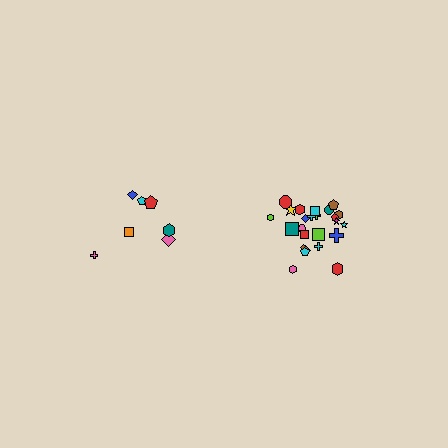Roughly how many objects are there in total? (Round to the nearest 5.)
Roughly 30 objects in total.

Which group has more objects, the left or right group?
The right group.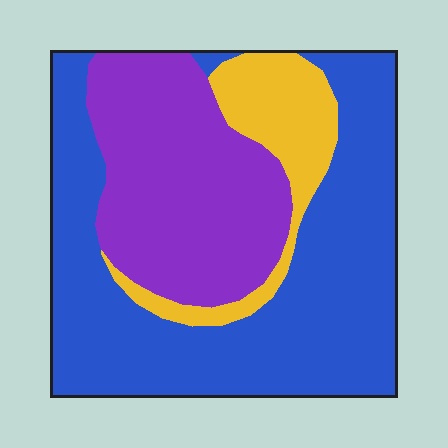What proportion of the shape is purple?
Purple covers about 30% of the shape.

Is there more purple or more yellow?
Purple.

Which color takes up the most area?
Blue, at roughly 55%.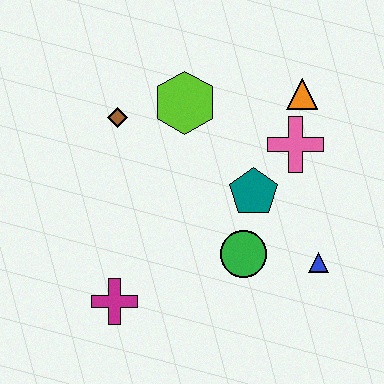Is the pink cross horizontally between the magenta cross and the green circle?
No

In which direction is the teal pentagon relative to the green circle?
The teal pentagon is above the green circle.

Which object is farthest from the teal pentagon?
The magenta cross is farthest from the teal pentagon.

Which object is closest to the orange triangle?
The pink cross is closest to the orange triangle.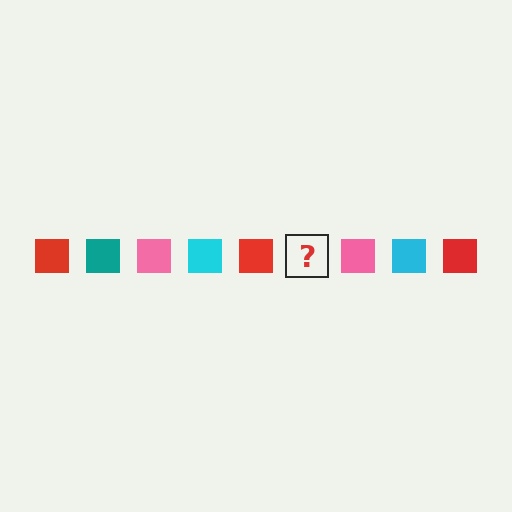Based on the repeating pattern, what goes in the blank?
The blank should be a teal square.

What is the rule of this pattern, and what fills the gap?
The rule is that the pattern cycles through red, teal, pink, cyan squares. The gap should be filled with a teal square.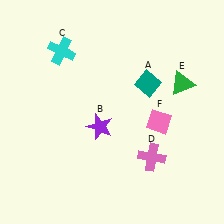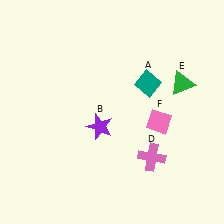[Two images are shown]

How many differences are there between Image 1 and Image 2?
There is 1 difference between the two images.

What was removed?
The cyan cross (C) was removed in Image 2.